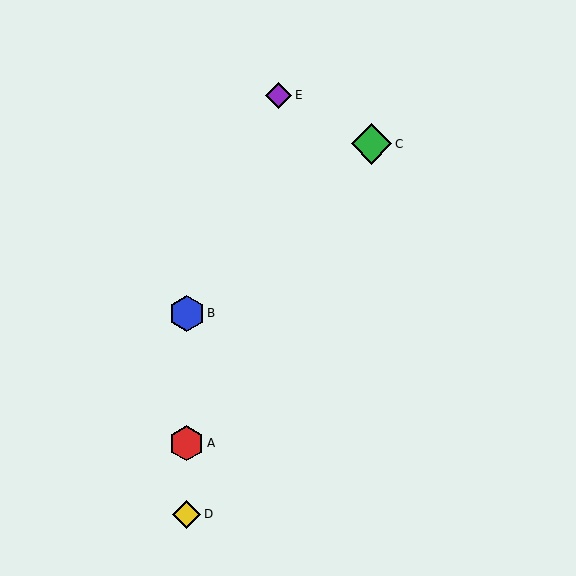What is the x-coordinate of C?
Object C is at x≈371.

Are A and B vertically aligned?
Yes, both are at x≈187.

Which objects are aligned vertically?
Objects A, B, D are aligned vertically.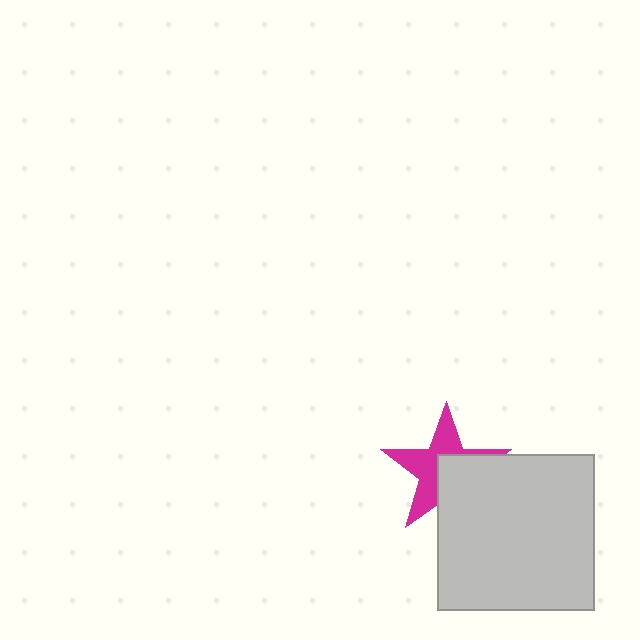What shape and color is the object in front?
The object in front is a light gray square.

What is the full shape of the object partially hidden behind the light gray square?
The partially hidden object is a magenta star.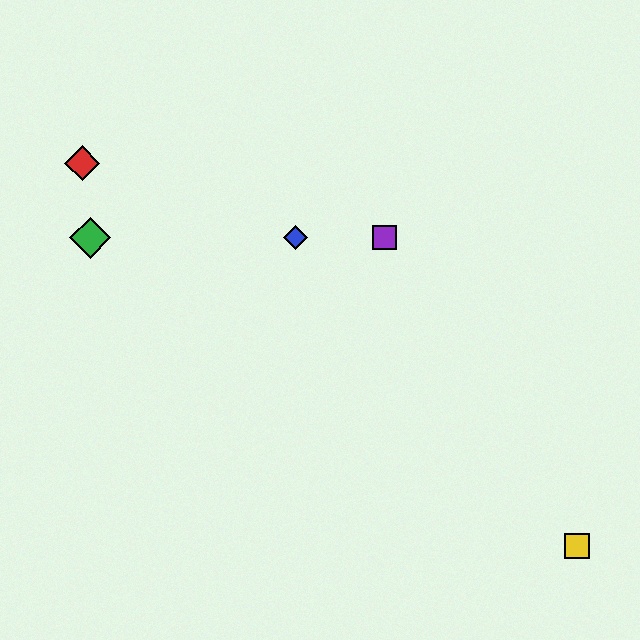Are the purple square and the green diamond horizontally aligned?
Yes, both are at y≈238.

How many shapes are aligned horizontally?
3 shapes (the blue diamond, the green diamond, the purple square) are aligned horizontally.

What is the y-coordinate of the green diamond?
The green diamond is at y≈238.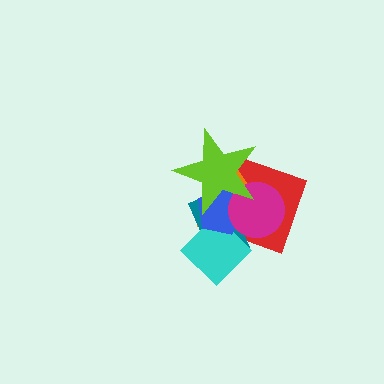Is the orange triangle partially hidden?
Yes, it is partially covered by another shape.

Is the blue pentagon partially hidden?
Yes, it is partially covered by another shape.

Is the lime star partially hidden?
No, no other shape covers it.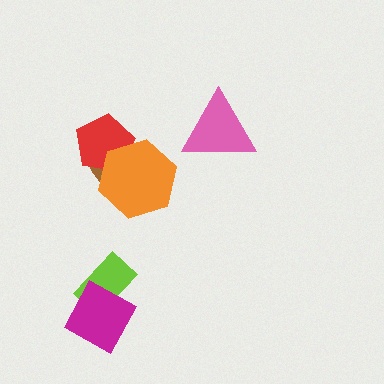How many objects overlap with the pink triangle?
0 objects overlap with the pink triangle.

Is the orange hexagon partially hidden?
No, no other shape covers it.